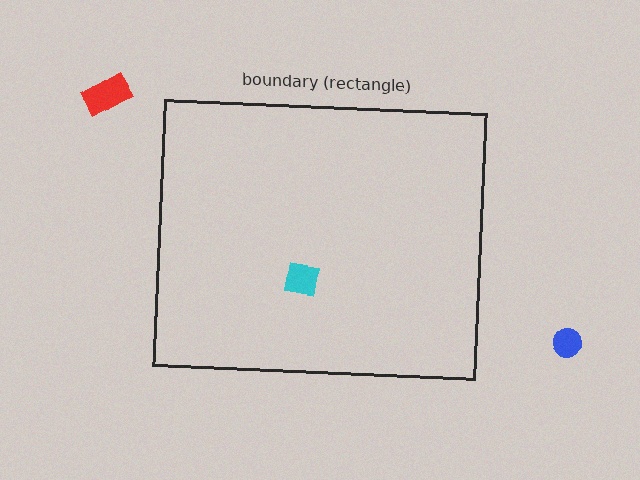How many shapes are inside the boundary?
1 inside, 2 outside.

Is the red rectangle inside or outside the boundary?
Outside.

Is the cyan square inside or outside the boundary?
Inside.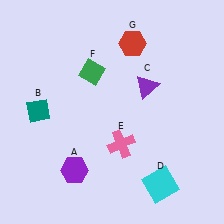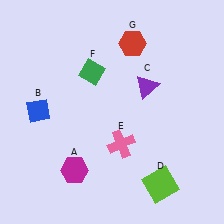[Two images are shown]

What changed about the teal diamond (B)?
In Image 1, B is teal. In Image 2, it changed to blue.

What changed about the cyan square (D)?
In Image 1, D is cyan. In Image 2, it changed to lime.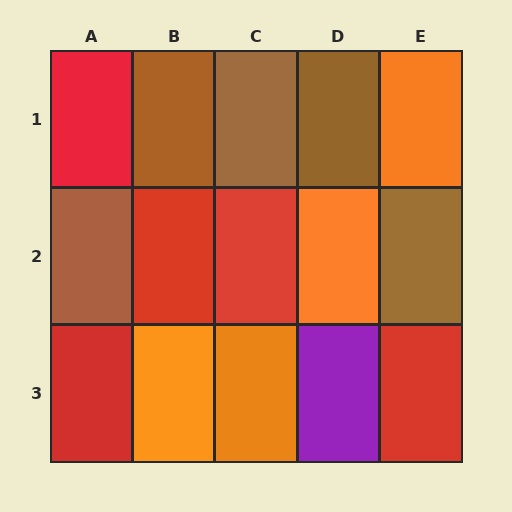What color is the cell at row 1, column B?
Brown.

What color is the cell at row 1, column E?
Orange.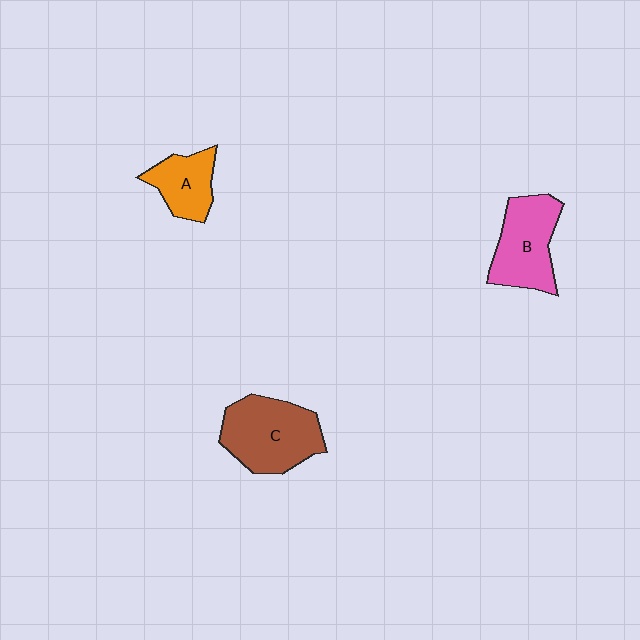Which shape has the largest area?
Shape C (brown).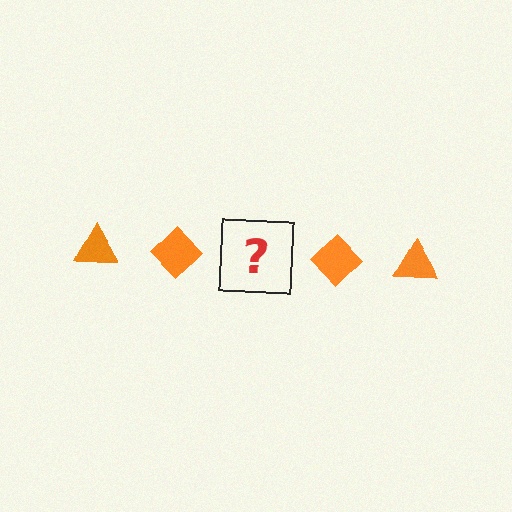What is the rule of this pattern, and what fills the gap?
The rule is that the pattern cycles through triangle, diamond shapes in orange. The gap should be filled with an orange triangle.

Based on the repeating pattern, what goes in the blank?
The blank should be an orange triangle.